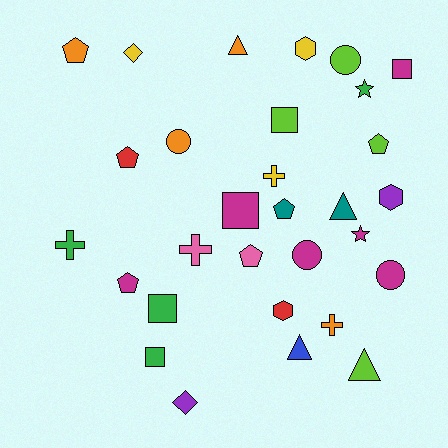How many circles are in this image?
There are 4 circles.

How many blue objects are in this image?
There is 1 blue object.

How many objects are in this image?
There are 30 objects.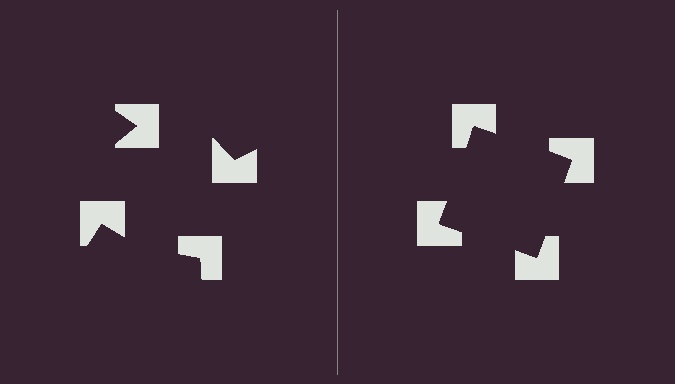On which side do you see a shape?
An illusory square appears on the right side. On the left side the wedge cuts are rotated, so no coherent shape forms.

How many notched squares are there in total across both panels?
8 — 4 on each side.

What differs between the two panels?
The notched squares are positioned identically on both sides; only the wedge orientations differ. On the right they align to a square; on the left they are misaligned.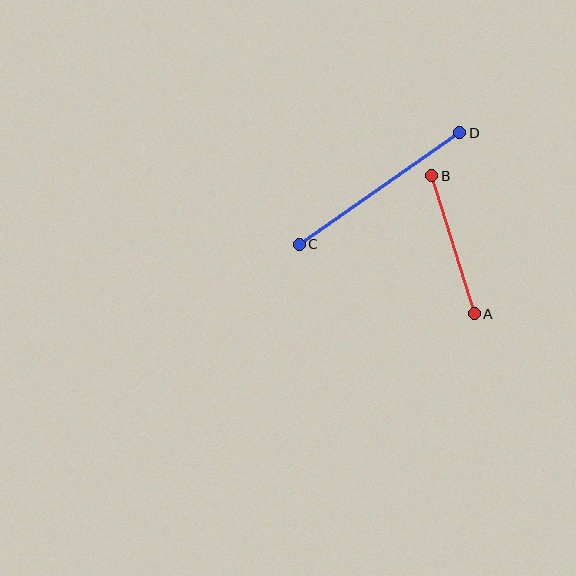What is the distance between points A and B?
The distance is approximately 144 pixels.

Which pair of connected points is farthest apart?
Points C and D are farthest apart.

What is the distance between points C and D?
The distance is approximately 195 pixels.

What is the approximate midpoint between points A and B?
The midpoint is at approximately (453, 245) pixels.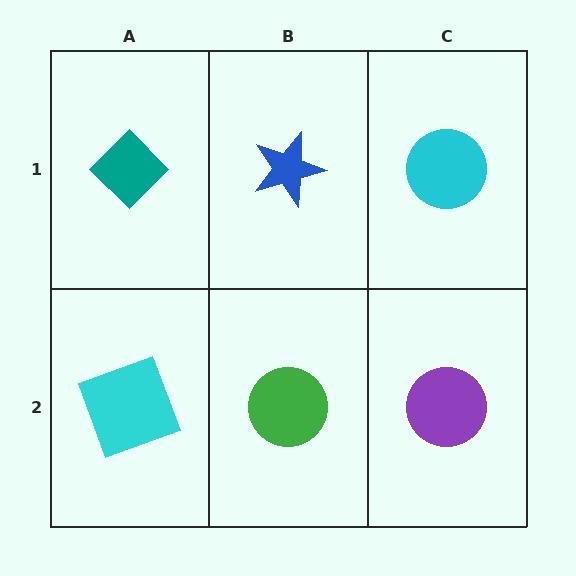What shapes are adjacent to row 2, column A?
A teal diamond (row 1, column A), a green circle (row 2, column B).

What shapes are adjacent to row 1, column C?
A purple circle (row 2, column C), a blue star (row 1, column B).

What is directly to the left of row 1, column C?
A blue star.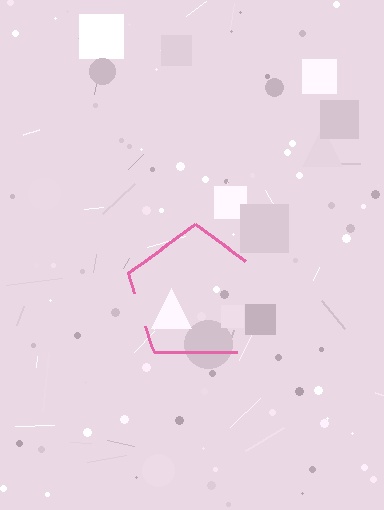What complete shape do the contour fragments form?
The contour fragments form a pentagon.